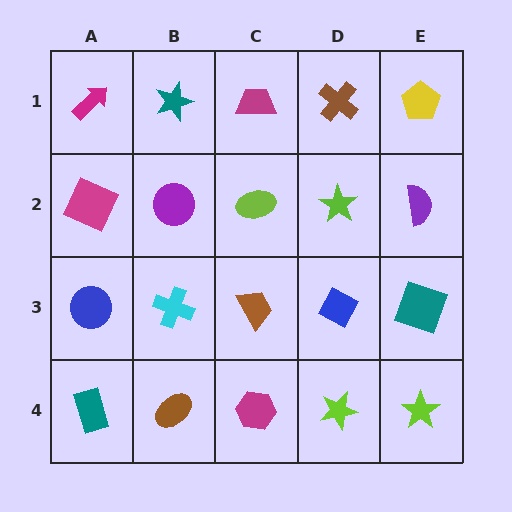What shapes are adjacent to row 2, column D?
A brown cross (row 1, column D), a blue diamond (row 3, column D), a lime ellipse (row 2, column C), a purple semicircle (row 2, column E).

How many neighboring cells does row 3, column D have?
4.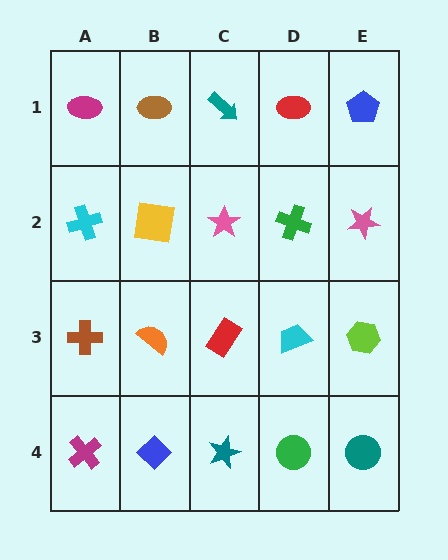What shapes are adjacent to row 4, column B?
An orange semicircle (row 3, column B), a magenta cross (row 4, column A), a teal star (row 4, column C).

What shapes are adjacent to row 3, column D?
A green cross (row 2, column D), a green circle (row 4, column D), a red rectangle (row 3, column C), a lime hexagon (row 3, column E).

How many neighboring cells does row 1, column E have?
2.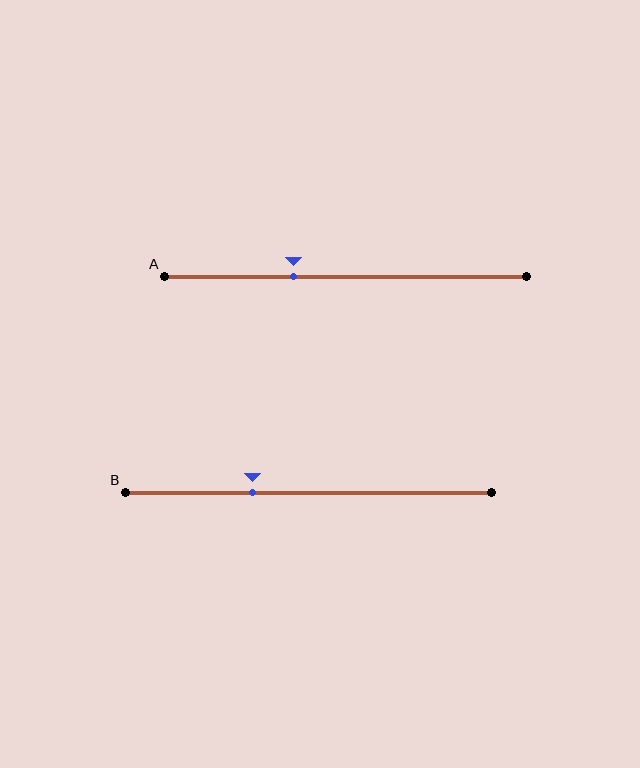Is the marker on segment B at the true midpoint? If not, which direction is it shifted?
No, the marker on segment B is shifted to the left by about 15% of the segment length.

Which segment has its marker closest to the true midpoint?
Segment A has its marker closest to the true midpoint.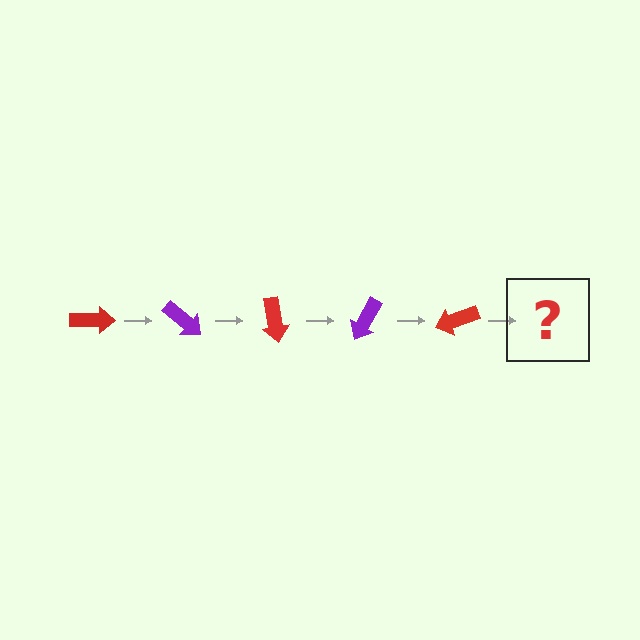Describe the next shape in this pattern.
It should be a purple arrow, rotated 200 degrees from the start.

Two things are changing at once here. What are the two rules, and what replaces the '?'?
The two rules are that it rotates 40 degrees each step and the color cycles through red and purple. The '?' should be a purple arrow, rotated 200 degrees from the start.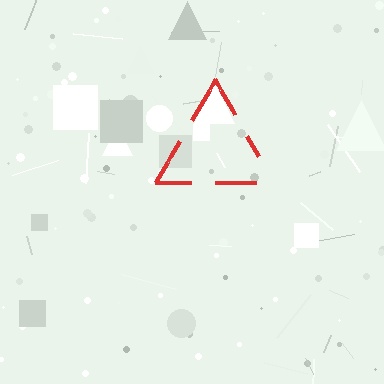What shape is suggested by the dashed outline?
The dashed outline suggests a triangle.